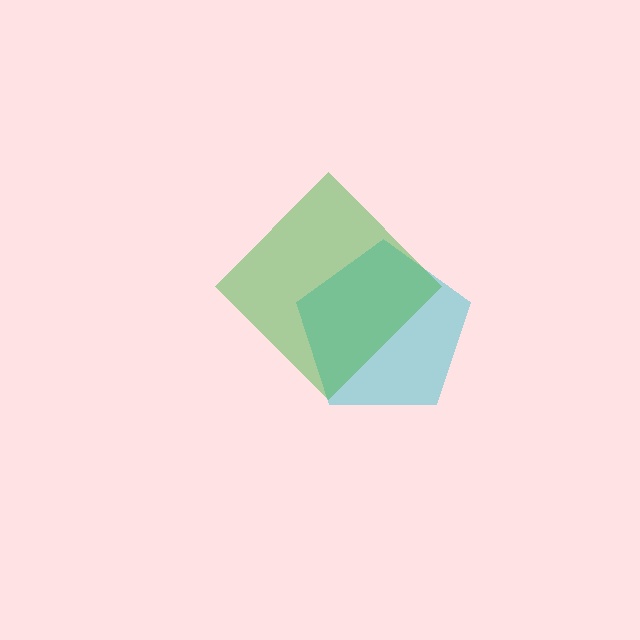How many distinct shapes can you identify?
There are 2 distinct shapes: a cyan pentagon, a green diamond.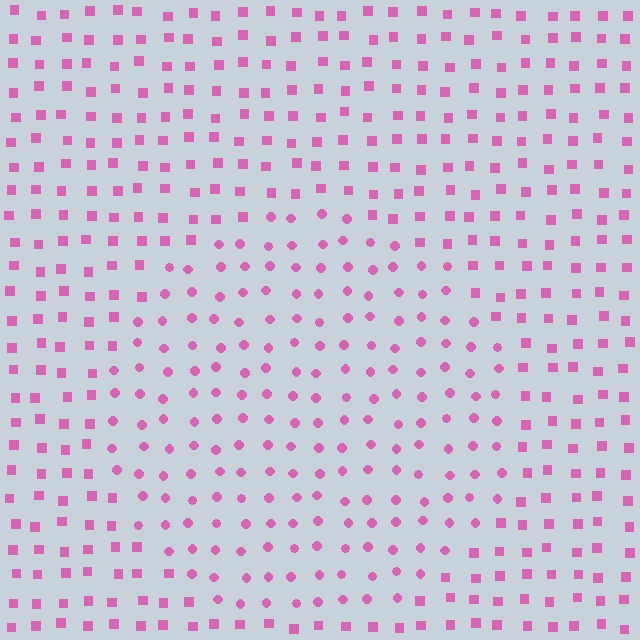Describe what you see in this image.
The image is filled with small pink elements arranged in a uniform grid. A circle-shaped region contains circles, while the surrounding area contains squares. The boundary is defined purely by the change in element shape.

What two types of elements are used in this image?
The image uses circles inside the circle region and squares outside it.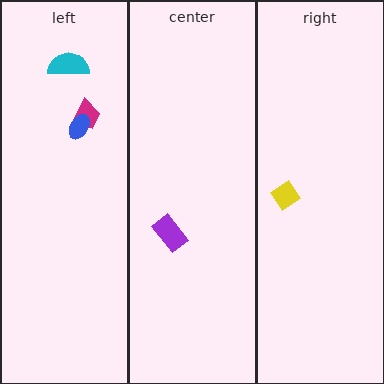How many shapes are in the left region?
3.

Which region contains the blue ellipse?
The left region.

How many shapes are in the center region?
1.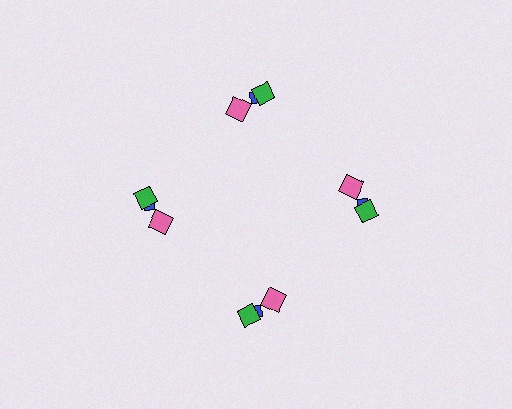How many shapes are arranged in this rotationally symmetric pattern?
There are 12 shapes, arranged in 4 groups of 3.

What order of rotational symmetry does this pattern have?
This pattern has 4-fold rotational symmetry.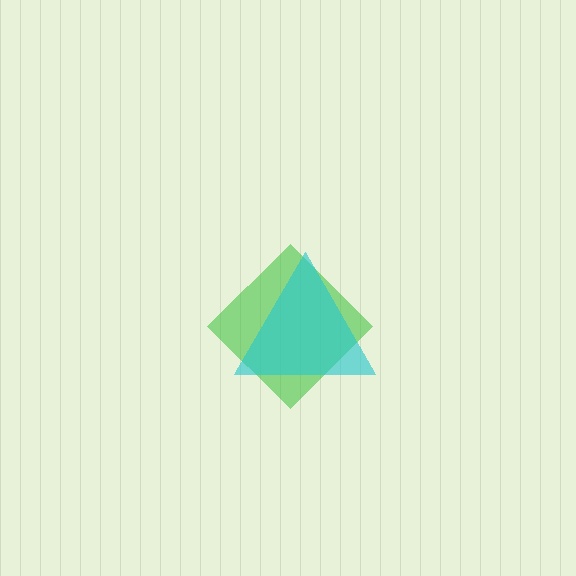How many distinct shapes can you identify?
There are 2 distinct shapes: a green diamond, a cyan triangle.